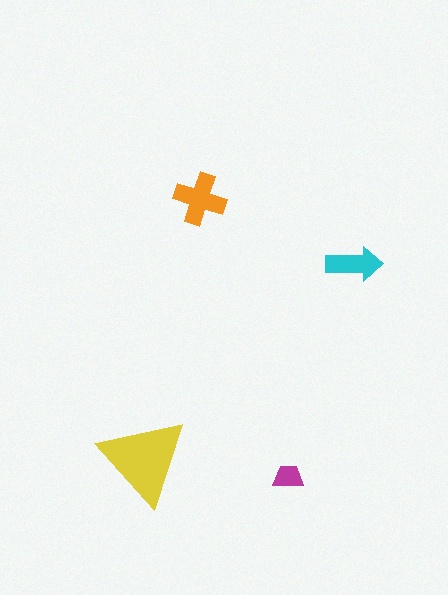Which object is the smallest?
The magenta trapezoid.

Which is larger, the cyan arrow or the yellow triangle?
The yellow triangle.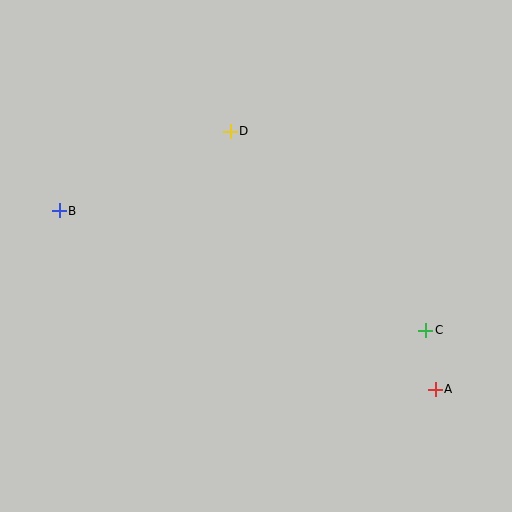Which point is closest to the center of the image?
Point D at (230, 131) is closest to the center.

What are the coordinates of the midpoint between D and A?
The midpoint between D and A is at (333, 260).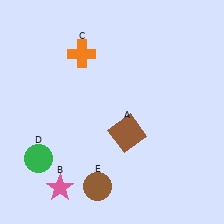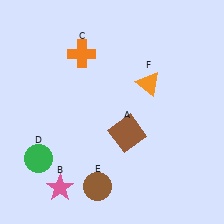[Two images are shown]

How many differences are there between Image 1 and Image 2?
There is 1 difference between the two images.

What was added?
An orange triangle (F) was added in Image 2.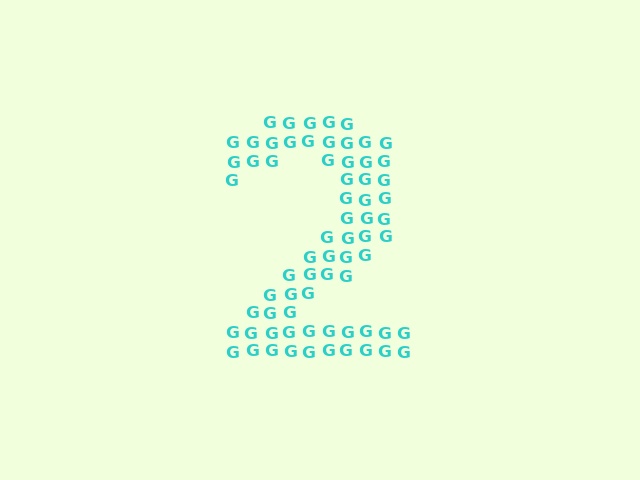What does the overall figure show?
The overall figure shows the digit 2.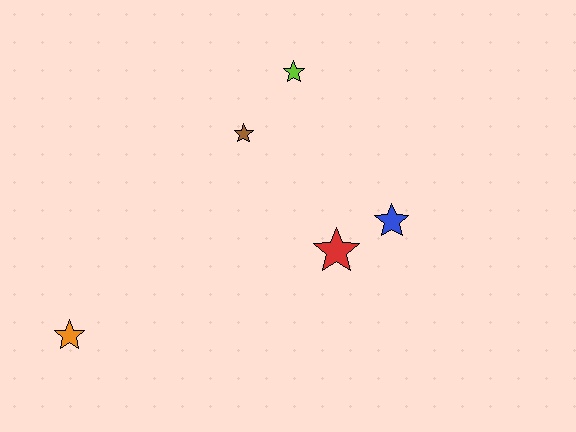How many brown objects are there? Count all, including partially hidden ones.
There is 1 brown object.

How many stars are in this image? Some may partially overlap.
There are 5 stars.